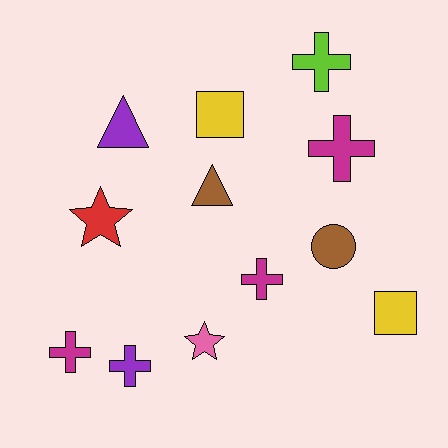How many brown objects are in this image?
There are 2 brown objects.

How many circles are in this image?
There is 1 circle.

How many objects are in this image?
There are 12 objects.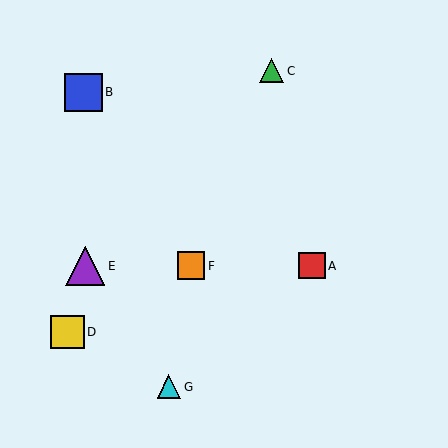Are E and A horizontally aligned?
Yes, both are at y≈266.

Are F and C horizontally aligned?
No, F is at y≈266 and C is at y≈71.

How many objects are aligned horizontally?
3 objects (A, E, F) are aligned horizontally.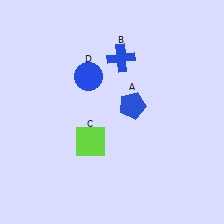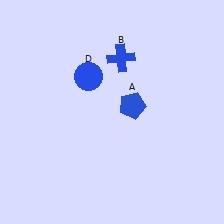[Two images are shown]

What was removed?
The lime square (C) was removed in Image 2.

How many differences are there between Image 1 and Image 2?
There is 1 difference between the two images.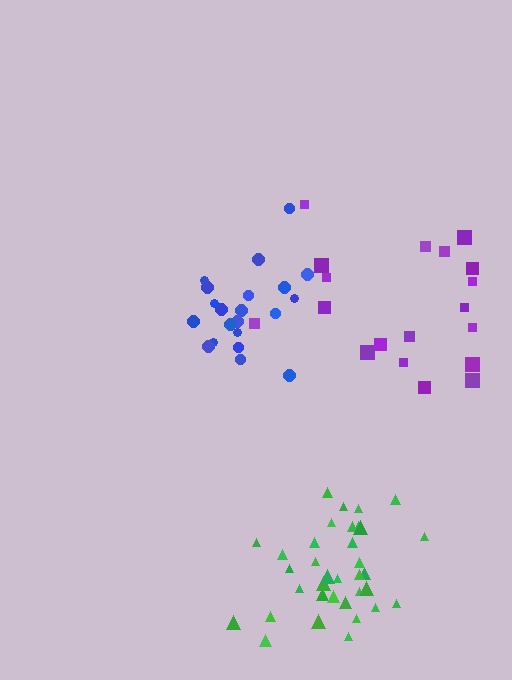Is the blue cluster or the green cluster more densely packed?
Blue.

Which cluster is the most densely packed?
Blue.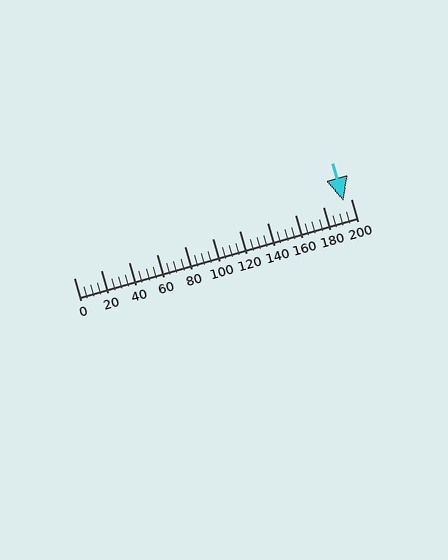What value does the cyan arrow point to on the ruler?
The cyan arrow points to approximately 195.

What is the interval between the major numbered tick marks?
The major tick marks are spaced 20 units apart.